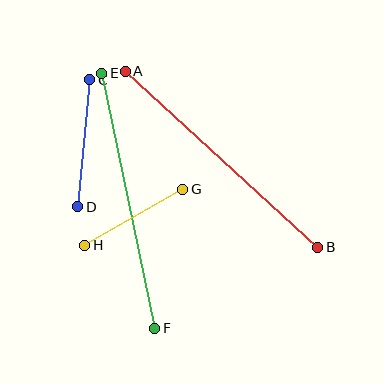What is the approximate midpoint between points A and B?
The midpoint is at approximately (222, 159) pixels.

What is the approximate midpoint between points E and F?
The midpoint is at approximately (128, 201) pixels.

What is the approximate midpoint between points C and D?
The midpoint is at approximately (84, 143) pixels.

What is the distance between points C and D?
The distance is approximately 127 pixels.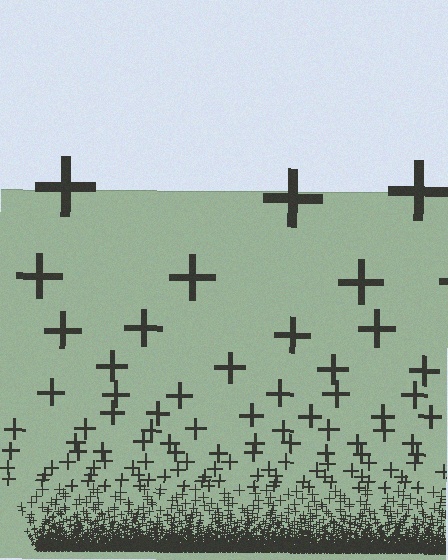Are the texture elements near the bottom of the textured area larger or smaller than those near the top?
Smaller. The gradient is inverted — elements near the bottom are smaller and denser.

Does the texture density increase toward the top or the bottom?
Density increases toward the bottom.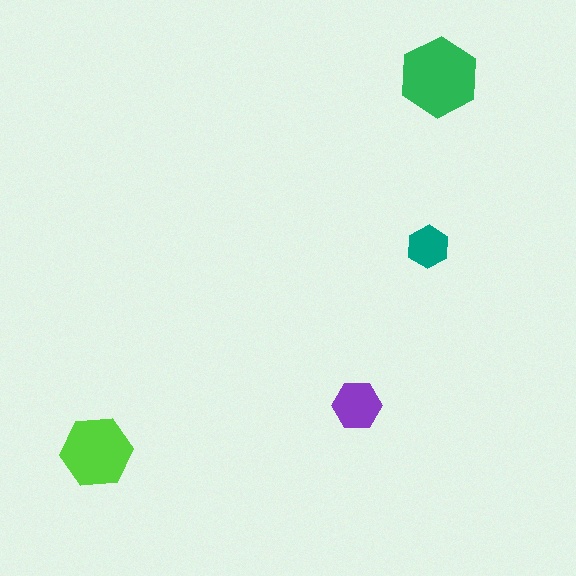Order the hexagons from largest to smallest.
the green one, the lime one, the purple one, the teal one.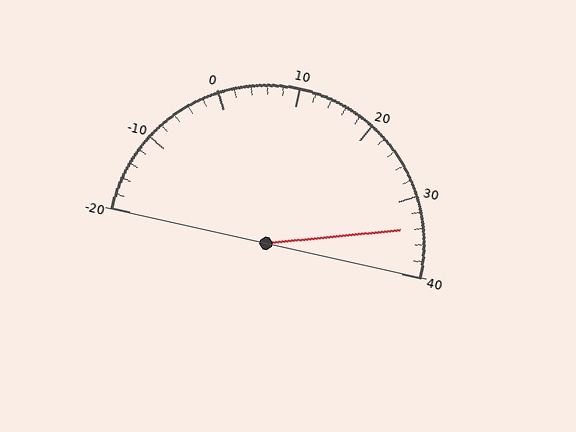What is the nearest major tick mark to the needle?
The nearest major tick mark is 30.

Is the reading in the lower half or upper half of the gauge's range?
The reading is in the upper half of the range (-20 to 40).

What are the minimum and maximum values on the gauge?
The gauge ranges from -20 to 40.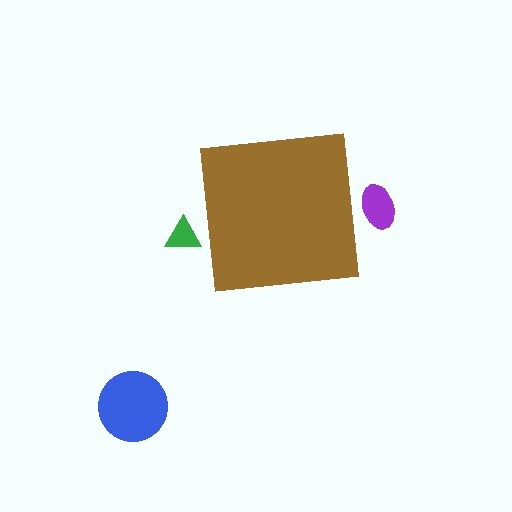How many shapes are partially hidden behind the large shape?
2 shapes are partially hidden.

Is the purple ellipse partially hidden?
Yes, the purple ellipse is partially hidden behind the brown square.